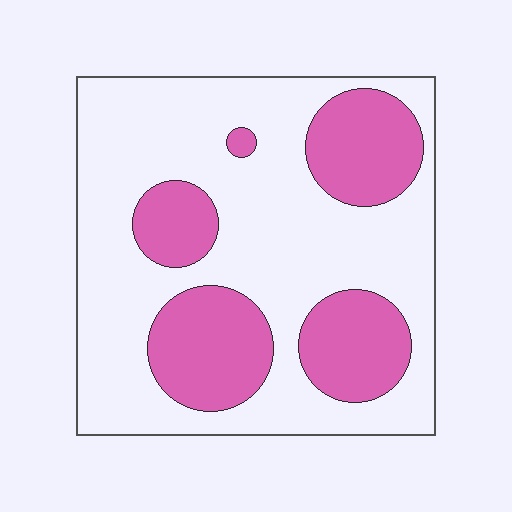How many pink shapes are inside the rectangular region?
5.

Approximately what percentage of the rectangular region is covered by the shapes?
Approximately 30%.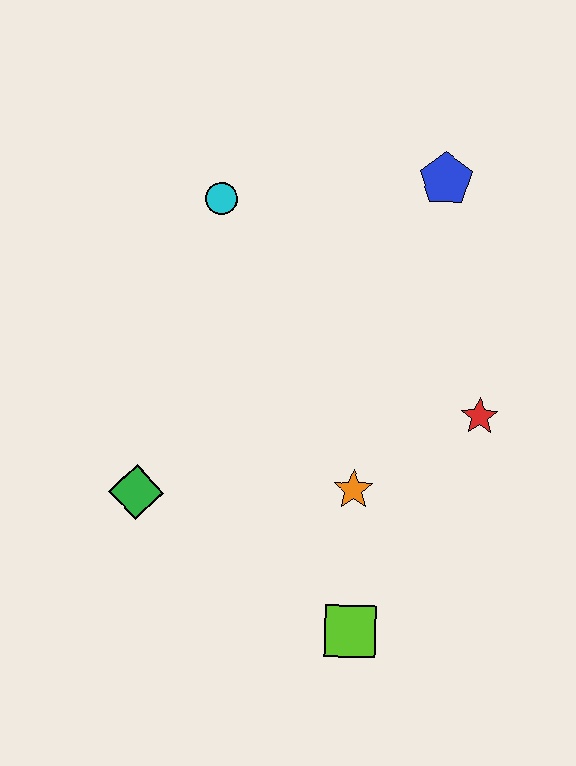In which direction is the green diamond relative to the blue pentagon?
The green diamond is below the blue pentagon.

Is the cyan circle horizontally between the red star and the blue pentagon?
No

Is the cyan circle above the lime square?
Yes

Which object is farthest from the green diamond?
The blue pentagon is farthest from the green diamond.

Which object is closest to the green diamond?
The orange star is closest to the green diamond.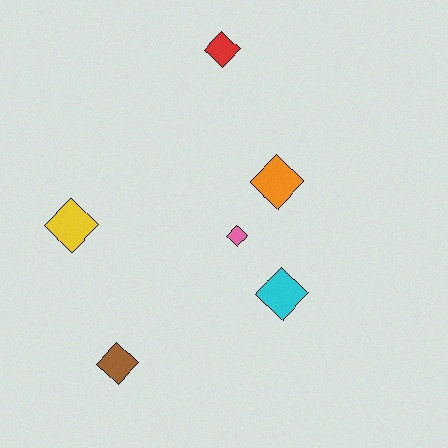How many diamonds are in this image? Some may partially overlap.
There are 6 diamonds.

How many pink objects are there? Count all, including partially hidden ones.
There is 1 pink object.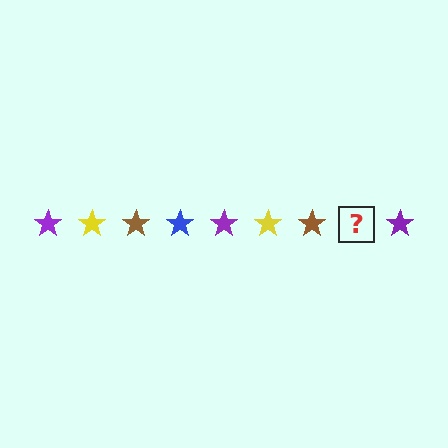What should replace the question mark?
The question mark should be replaced with a blue star.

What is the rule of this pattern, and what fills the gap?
The rule is that the pattern cycles through purple, yellow, brown, blue stars. The gap should be filled with a blue star.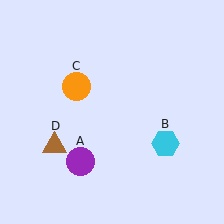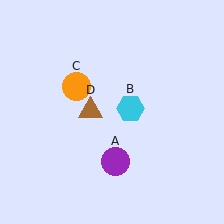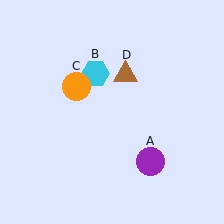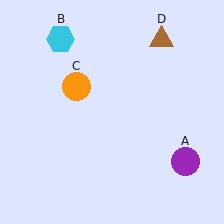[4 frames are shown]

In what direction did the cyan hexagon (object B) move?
The cyan hexagon (object B) moved up and to the left.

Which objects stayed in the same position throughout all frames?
Orange circle (object C) remained stationary.